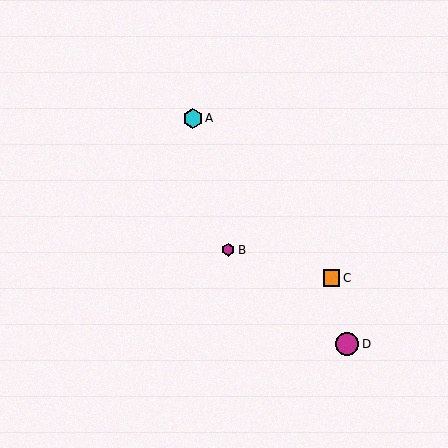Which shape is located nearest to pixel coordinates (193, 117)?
The cyan hexagon (labeled A) at (193, 118) is nearest to that location.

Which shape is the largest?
The magenta circle (labeled D) is the largest.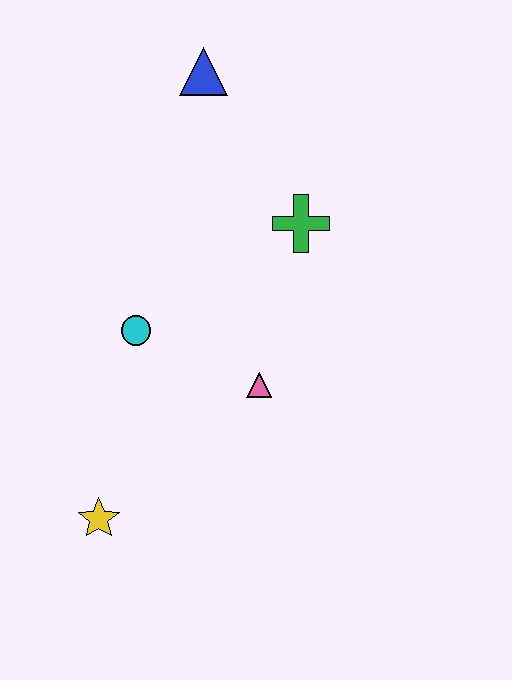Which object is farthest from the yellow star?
The blue triangle is farthest from the yellow star.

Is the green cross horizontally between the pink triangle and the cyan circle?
No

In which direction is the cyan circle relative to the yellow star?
The cyan circle is above the yellow star.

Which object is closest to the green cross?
The pink triangle is closest to the green cross.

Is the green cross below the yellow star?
No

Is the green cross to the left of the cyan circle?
No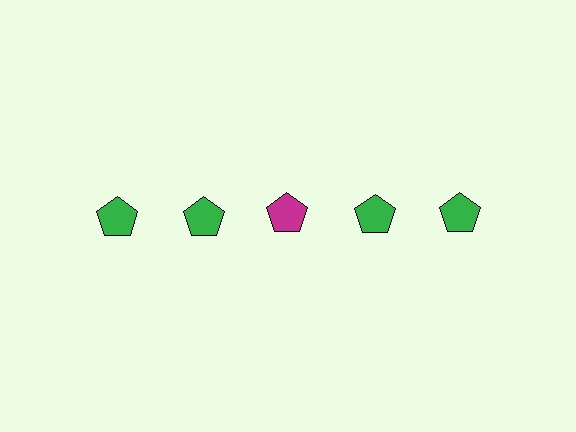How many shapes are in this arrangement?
There are 5 shapes arranged in a grid pattern.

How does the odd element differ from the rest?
It has a different color: magenta instead of green.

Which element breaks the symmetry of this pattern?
The magenta pentagon in the top row, center column breaks the symmetry. All other shapes are green pentagons.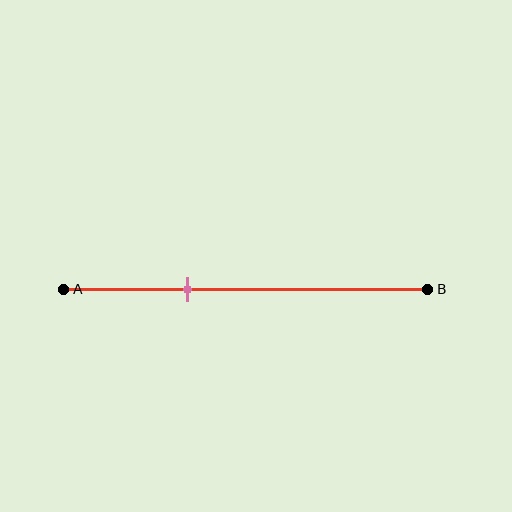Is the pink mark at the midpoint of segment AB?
No, the mark is at about 35% from A, not at the 50% midpoint.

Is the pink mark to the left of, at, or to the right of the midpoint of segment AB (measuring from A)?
The pink mark is to the left of the midpoint of segment AB.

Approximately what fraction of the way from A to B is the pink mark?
The pink mark is approximately 35% of the way from A to B.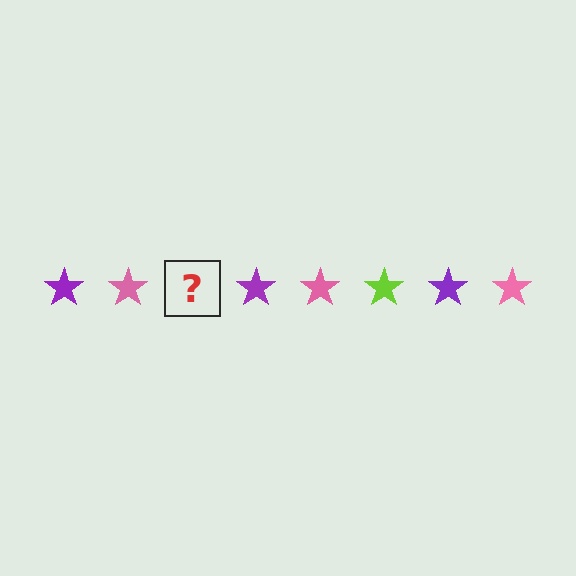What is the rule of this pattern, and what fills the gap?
The rule is that the pattern cycles through purple, pink, lime stars. The gap should be filled with a lime star.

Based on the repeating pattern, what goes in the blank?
The blank should be a lime star.